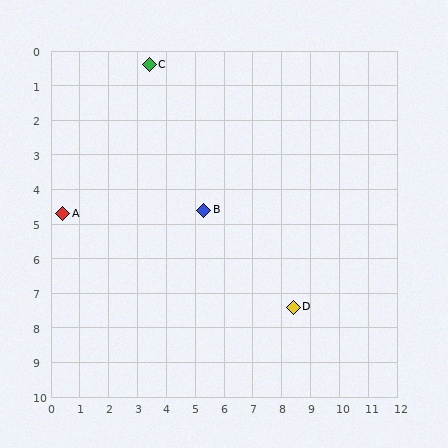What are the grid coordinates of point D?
Point D is at approximately (8.4, 7.4).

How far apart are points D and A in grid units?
Points D and A are about 8.4 grid units apart.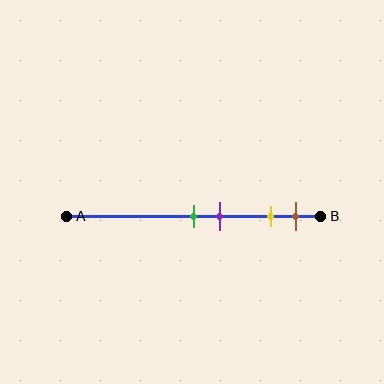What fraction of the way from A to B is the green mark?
The green mark is approximately 50% (0.5) of the way from A to B.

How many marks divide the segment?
There are 4 marks dividing the segment.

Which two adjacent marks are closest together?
The green and purple marks are the closest adjacent pair.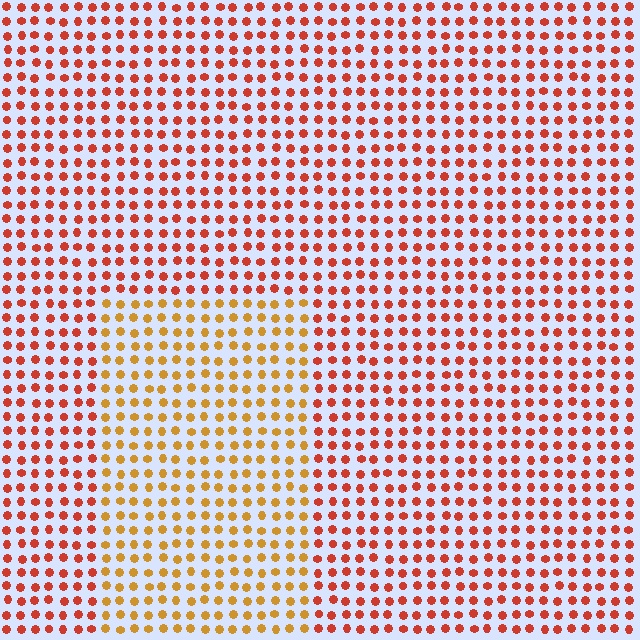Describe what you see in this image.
The image is filled with small red elements in a uniform arrangement. A rectangle-shaped region is visible where the elements are tinted to a slightly different hue, forming a subtle color boundary.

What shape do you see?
I see a rectangle.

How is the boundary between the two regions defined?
The boundary is defined purely by a slight shift in hue (about 33 degrees). Spacing, size, and orientation are identical on both sides.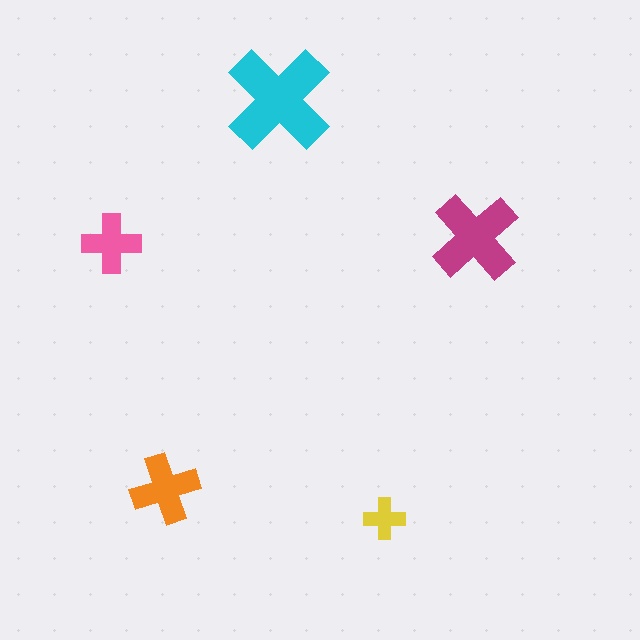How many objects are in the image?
There are 5 objects in the image.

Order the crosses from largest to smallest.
the cyan one, the magenta one, the orange one, the pink one, the yellow one.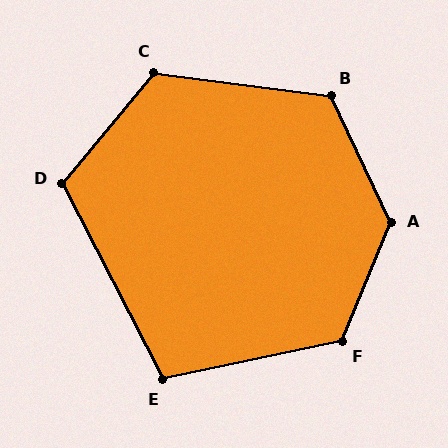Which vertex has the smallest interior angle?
E, at approximately 105 degrees.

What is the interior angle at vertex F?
Approximately 124 degrees (obtuse).